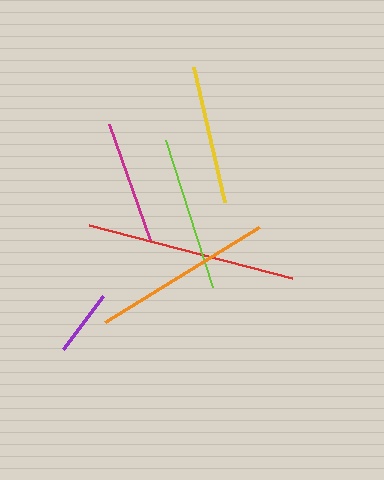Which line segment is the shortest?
The purple line is the shortest at approximately 66 pixels.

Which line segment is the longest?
The red line is the longest at approximately 210 pixels.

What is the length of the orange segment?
The orange segment is approximately 181 pixels long.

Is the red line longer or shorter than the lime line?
The red line is longer than the lime line.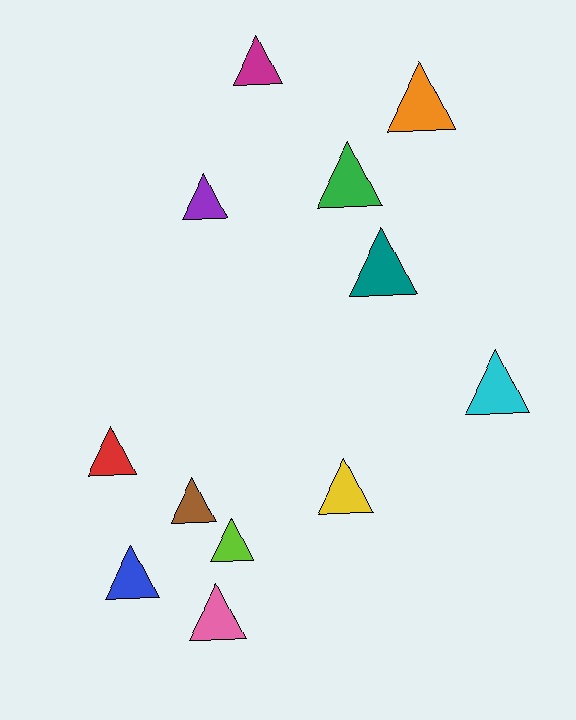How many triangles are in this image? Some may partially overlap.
There are 12 triangles.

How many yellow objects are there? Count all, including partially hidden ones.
There is 1 yellow object.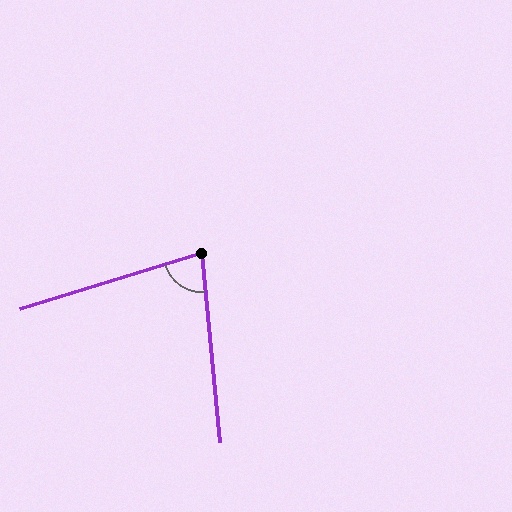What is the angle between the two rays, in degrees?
Approximately 79 degrees.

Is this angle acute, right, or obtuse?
It is acute.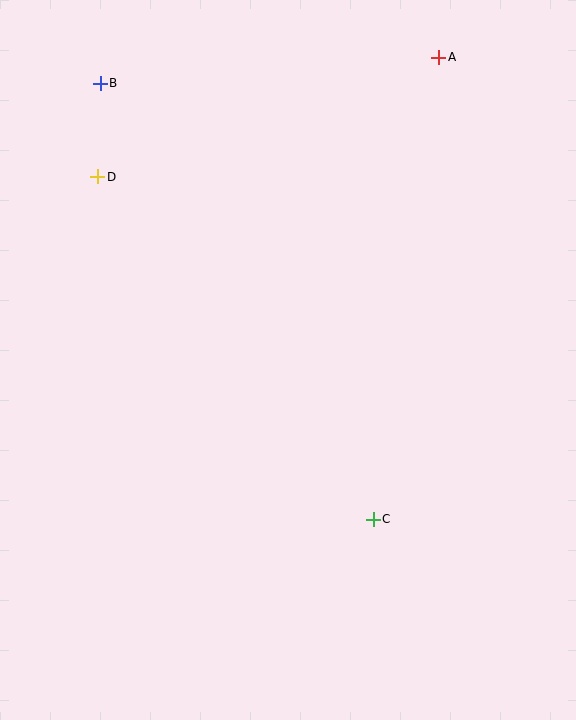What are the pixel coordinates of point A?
Point A is at (439, 57).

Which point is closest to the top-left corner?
Point B is closest to the top-left corner.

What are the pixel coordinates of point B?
Point B is at (100, 83).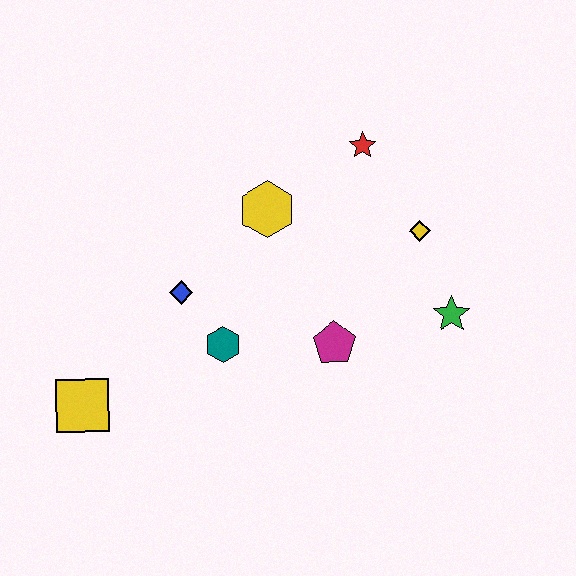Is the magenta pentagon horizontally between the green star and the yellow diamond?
No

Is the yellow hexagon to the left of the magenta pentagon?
Yes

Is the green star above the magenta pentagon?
Yes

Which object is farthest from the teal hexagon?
The red star is farthest from the teal hexagon.